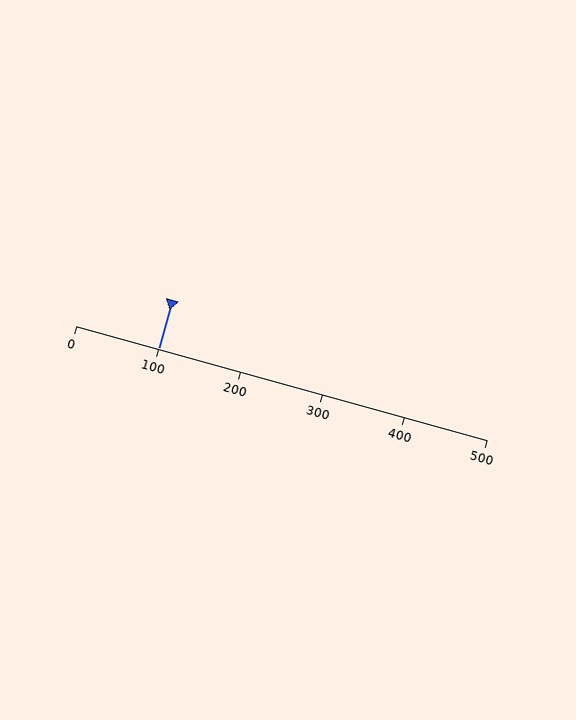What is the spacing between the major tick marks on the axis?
The major ticks are spaced 100 apart.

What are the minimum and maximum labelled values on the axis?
The axis runs from 0 to 500.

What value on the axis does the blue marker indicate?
The marker indicates approximately 100.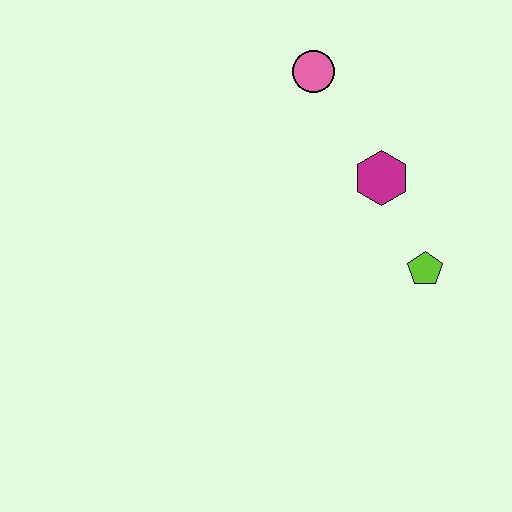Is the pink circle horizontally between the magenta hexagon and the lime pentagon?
No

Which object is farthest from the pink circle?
The lime pentagon is farthest from the pink circle.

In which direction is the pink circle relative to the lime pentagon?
The pink circle is above the lime pentagon.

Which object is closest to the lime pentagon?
The magenta hexagon is closest to the lime pentagon.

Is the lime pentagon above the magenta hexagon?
No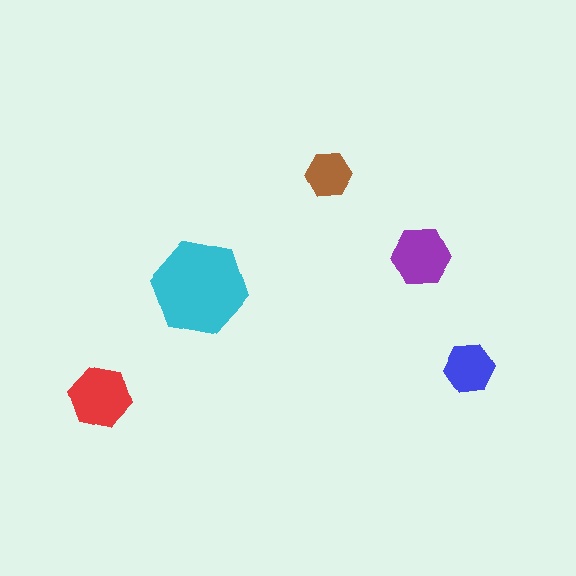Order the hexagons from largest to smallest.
the cyan one, the red one, the purple one, the blue one, the brown one.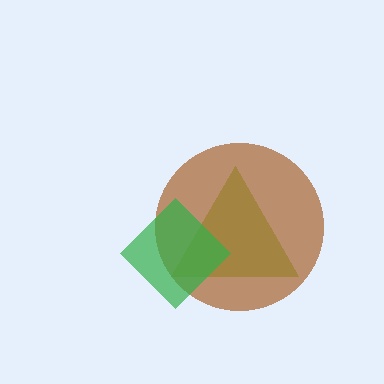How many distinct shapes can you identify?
There are 3 distinct shapes: a lime triangle, a brown circle, a green diamond.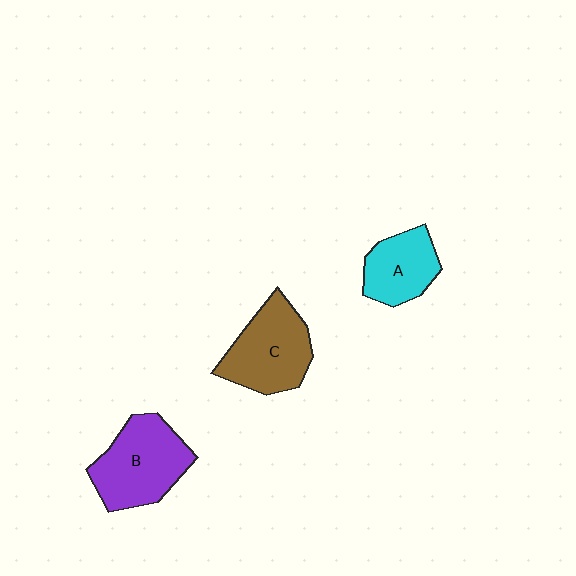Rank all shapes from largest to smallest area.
From largest to smallest: B (purple), C (brown), A (cyan).